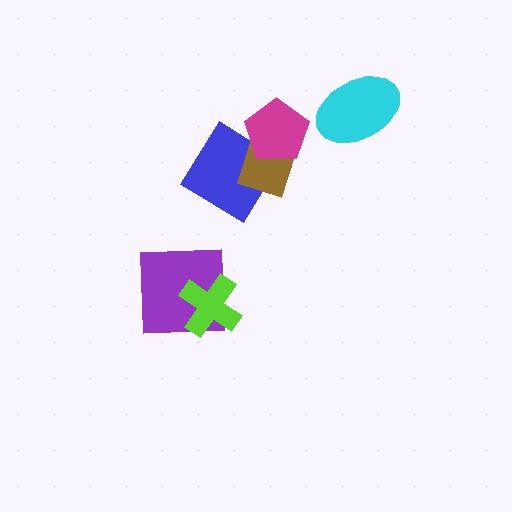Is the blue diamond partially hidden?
Yes, it is partially covered by another shape.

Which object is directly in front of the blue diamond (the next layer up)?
The brown diamond is directly in front of the blue diamond.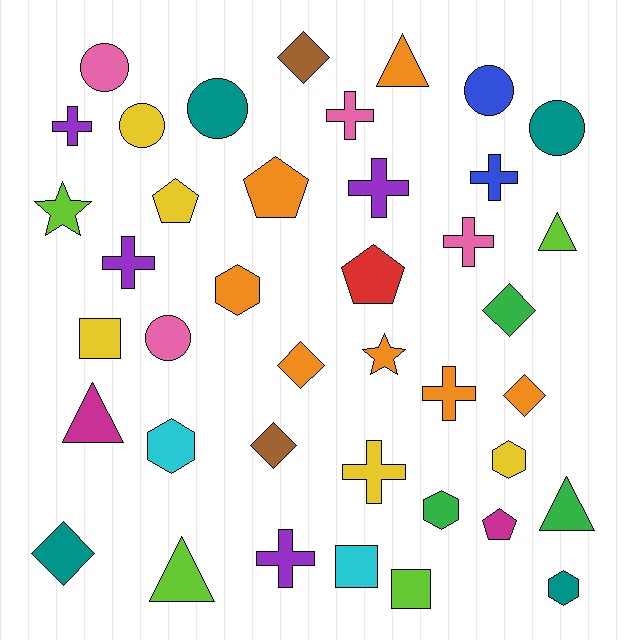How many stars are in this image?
There are 2 stars.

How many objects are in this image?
There are 40 objects.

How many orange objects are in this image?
There are 7 orange objects.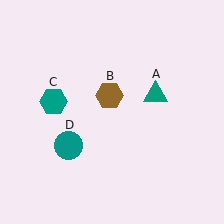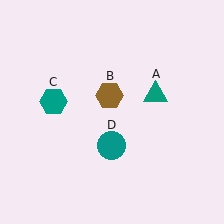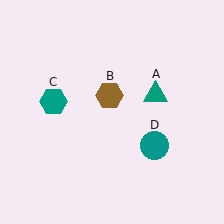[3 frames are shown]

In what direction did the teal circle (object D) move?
The teal circle (object D) moved right.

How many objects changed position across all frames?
1 object changed position: teal circle (object D).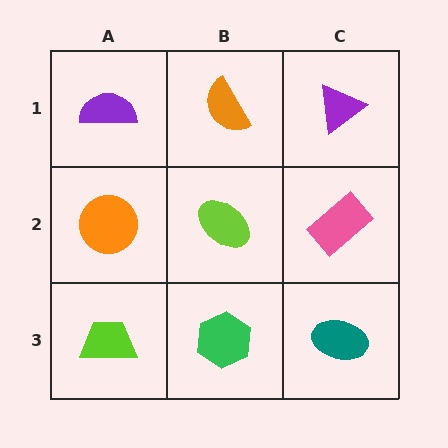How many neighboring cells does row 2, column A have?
3.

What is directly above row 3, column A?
An orange circle.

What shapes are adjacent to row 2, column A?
A purple semicircle (row 1, column A), a lime trapezoid (row 3, column A), a lime ellipse (row 2, column B).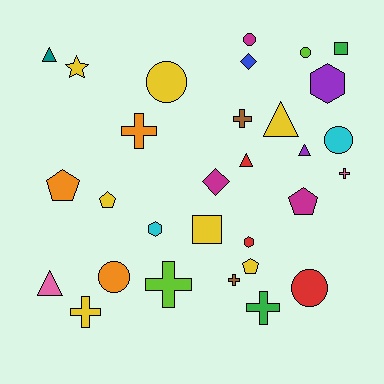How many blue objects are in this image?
There is 1 blue object.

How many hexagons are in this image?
There are 3 hexagons.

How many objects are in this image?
There are 30 objects.